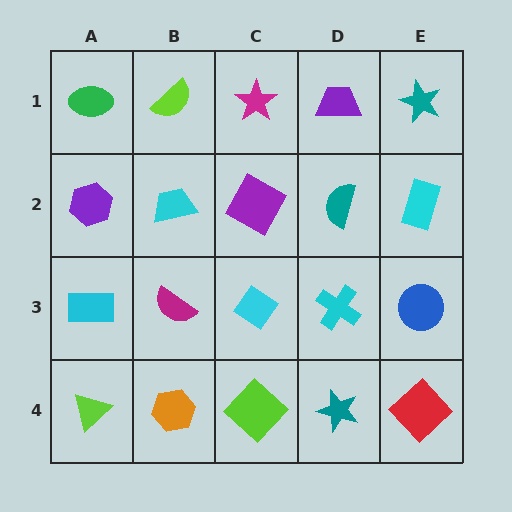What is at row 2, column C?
A purple square.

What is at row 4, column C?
A lime diamond.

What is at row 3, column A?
A cyan rectangle.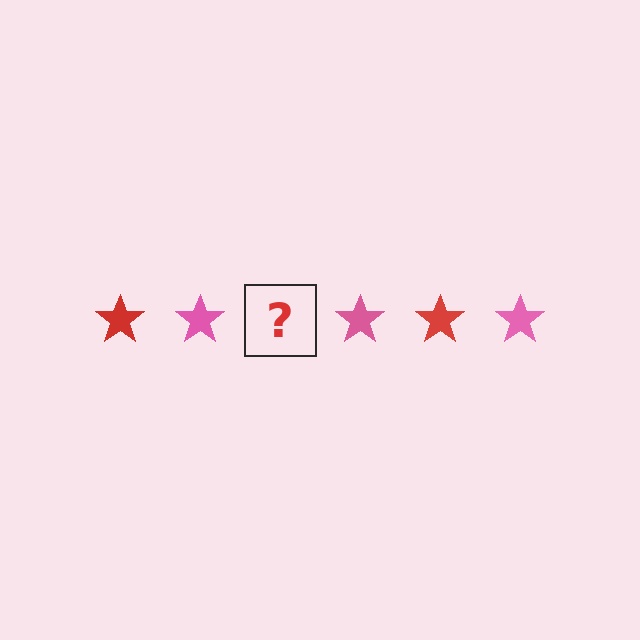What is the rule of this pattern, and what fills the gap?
The rule is that the pattern cycles through red, pink stars. The gap should be filled with a red star.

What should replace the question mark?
The question mark should be replaced with a red star.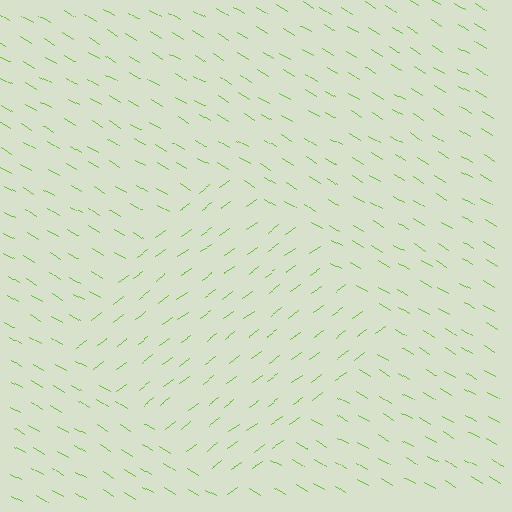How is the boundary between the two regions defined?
The boundary is defined purely by a change in line orientation (approximately 68 degrees difference). All lines are the same color and thickness.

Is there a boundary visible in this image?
Yes, there is a texture boundary formed by a change in line orientation.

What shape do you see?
I see a diamond.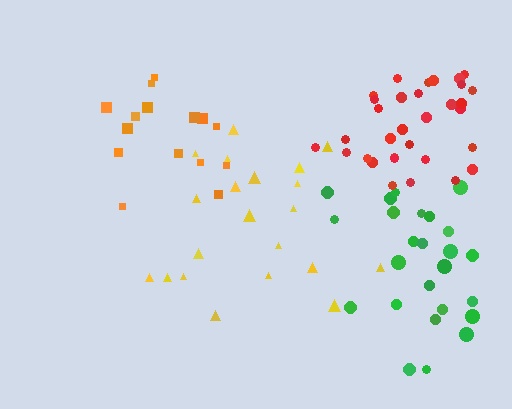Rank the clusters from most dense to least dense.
red, orange, green, yellow.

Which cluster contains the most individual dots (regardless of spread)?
Red (33).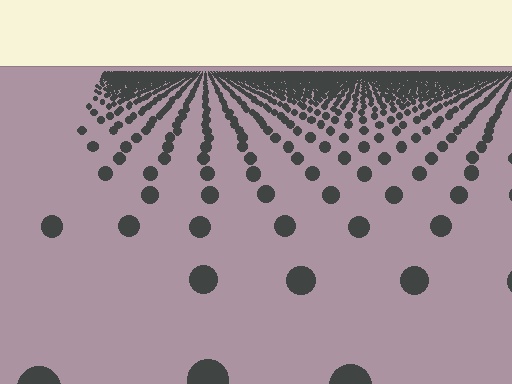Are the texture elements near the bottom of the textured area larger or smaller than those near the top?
Larger. Near the bottom, elements are closer to the viewer and appear at a bigger on-screen size.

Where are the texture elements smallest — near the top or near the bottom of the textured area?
Near the top.